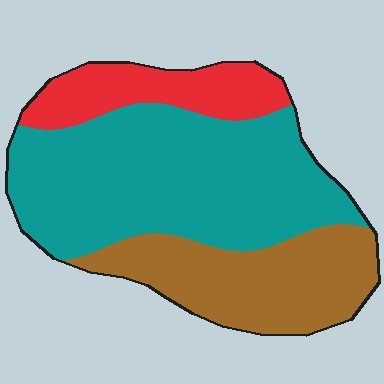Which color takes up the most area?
Teal, at roughly 55%.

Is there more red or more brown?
Brown.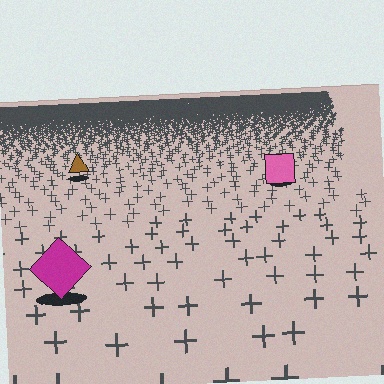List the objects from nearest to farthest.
From nearest to farthest: the magenta diamond, the pink square, the brown triangle.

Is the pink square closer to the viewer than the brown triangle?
Yes. The pink square is closer — you can tell from the texture gradient: the ground texture is coarser near it.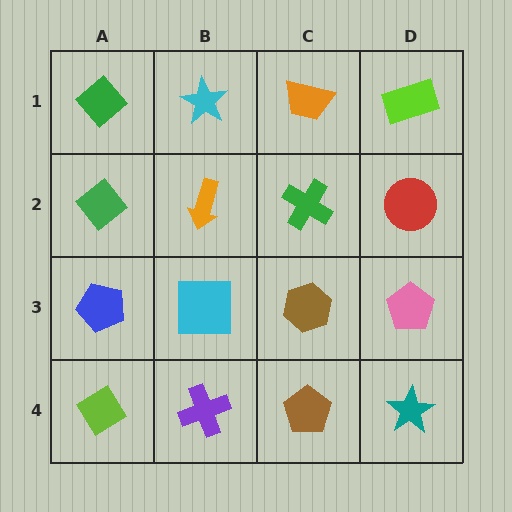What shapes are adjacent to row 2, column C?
An orange trapezoid (row 1, column C), a brown hexagon (row 3, column C), an orange arrow (row 2, column B), a red circle (row 2, column D).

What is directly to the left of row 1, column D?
An orange trapezoid.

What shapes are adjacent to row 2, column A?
A green diamond (row 1, column A), a blue pentagon (row 3, column A), an orange arrow (row 2, column B).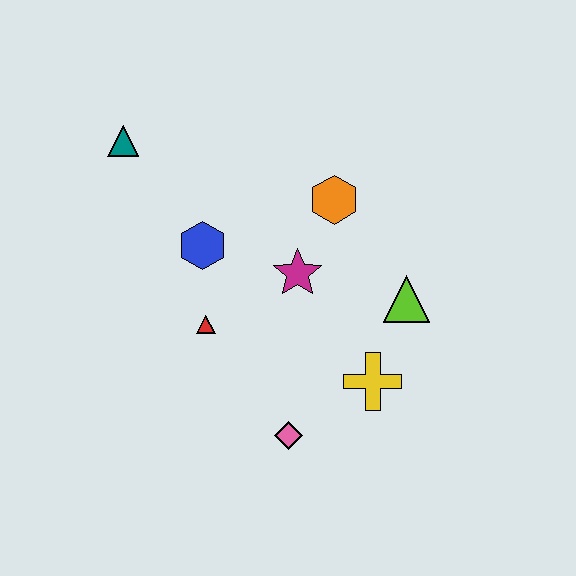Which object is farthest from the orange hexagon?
The pink diamond is farthest from the orange hexagon.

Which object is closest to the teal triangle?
The blue hexagon is closest to the teal triangle.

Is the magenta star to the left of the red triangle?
No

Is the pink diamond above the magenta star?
No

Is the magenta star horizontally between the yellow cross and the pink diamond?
Yes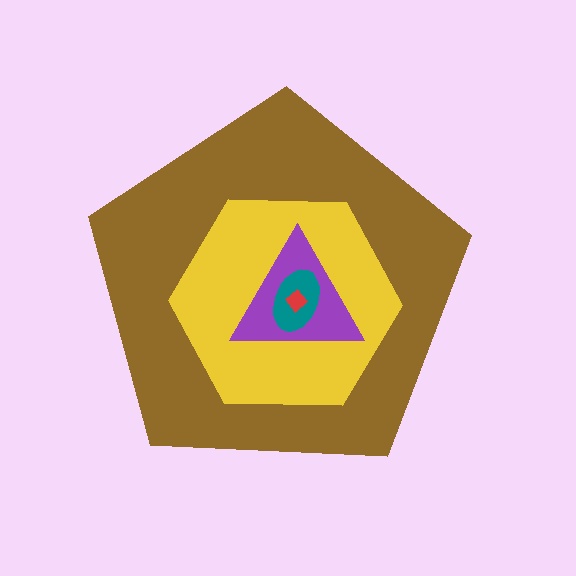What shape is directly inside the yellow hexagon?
The purple triangle.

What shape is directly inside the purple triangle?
The teal ellipse.